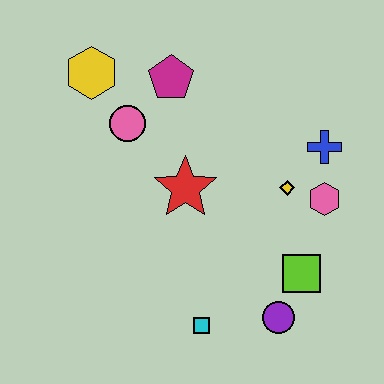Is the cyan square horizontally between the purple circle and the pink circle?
Yes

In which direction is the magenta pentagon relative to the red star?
The magenta pentagon is above the red star.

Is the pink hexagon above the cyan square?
Yes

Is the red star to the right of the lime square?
No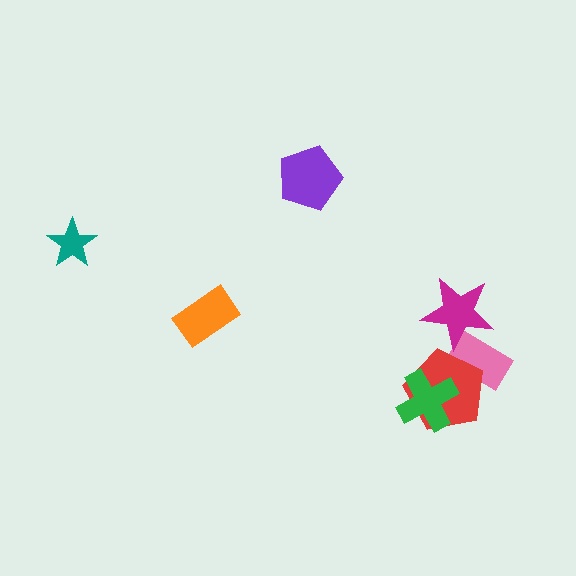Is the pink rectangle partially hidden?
Yes, it is partially covered by another shape.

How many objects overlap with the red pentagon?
2 objects overlap with the red pentagon.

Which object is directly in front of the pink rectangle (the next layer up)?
The red pentagon is directly in front of the pink rectangle.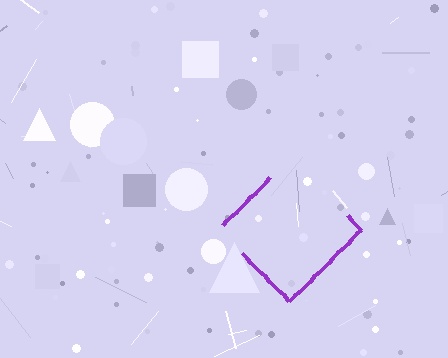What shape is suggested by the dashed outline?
The dashed outline suggests a diamond.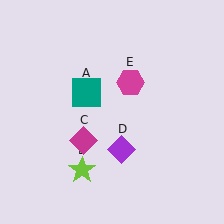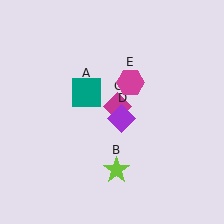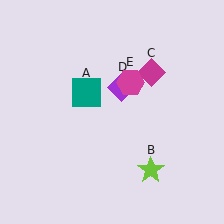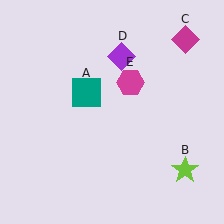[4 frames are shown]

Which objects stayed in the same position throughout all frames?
Teal square (object A) and magenta hexagon (object E) remained stationary.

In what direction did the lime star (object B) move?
The lime star (object B) moved right.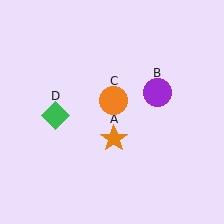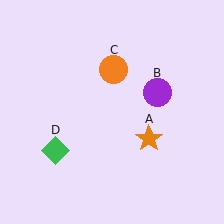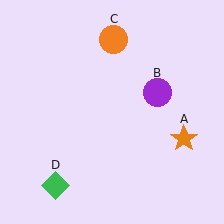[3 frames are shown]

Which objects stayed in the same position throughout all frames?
Purple circle (object B) remained stationary.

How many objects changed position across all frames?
3 objects changed position: orange star (object A), orange circle (object C), green diamond (object D).